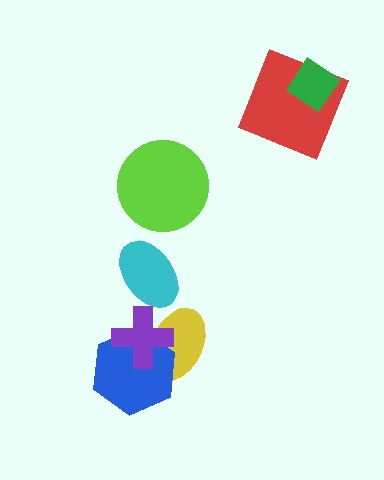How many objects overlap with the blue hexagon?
2 objects overlap with the blue hexagon.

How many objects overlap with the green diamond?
1 object overlaps with the green diamond.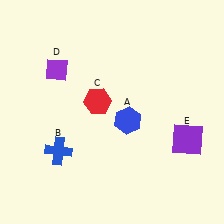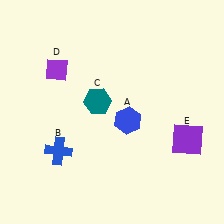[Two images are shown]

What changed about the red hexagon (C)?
In Image 1, C is red. In Image 2, it changed to teal.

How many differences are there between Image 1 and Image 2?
There is 1 difference between the two images.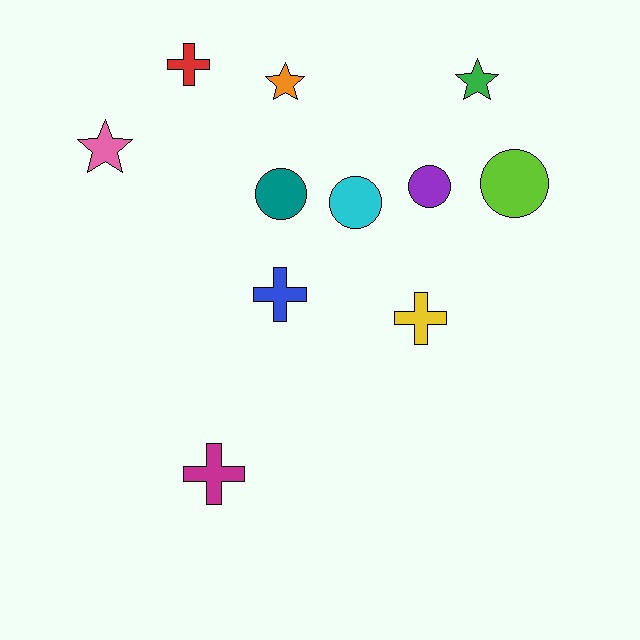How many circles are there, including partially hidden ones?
There are 4 circles.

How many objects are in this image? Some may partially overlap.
There are 11 objects.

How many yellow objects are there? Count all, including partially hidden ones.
There is 1 yellow object.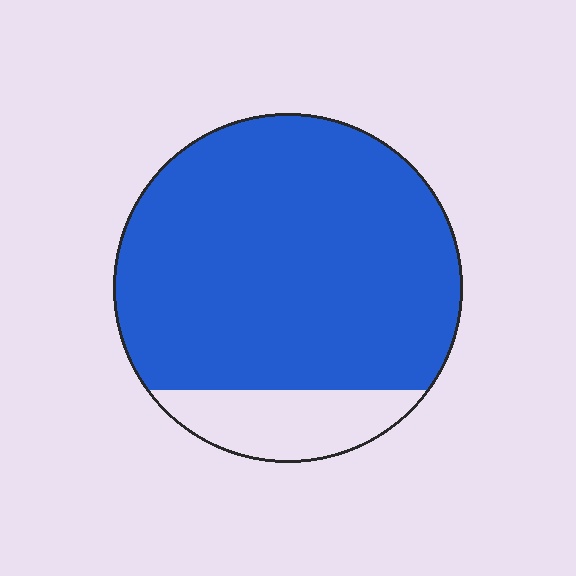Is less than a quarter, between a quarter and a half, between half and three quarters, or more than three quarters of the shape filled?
More than three quarters.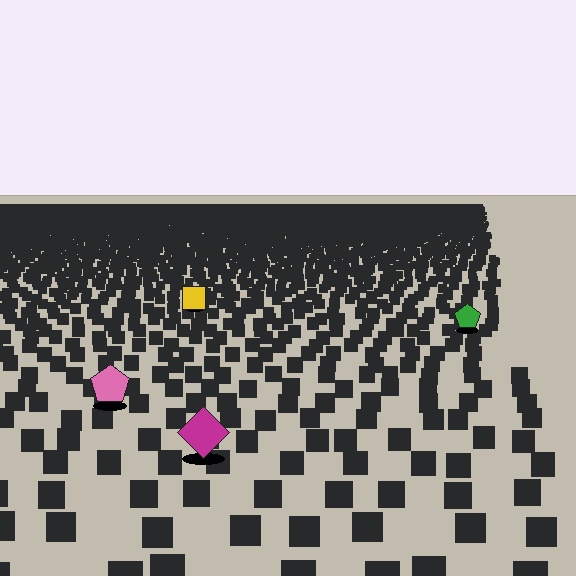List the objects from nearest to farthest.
From nearest to farthest: the magenta diamond, the pink pentagon, the green pentagon, the yellow square.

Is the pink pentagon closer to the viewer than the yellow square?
Yes. The pink pentagon is closer — you can tell from the texture gradient: the ground texture is coarser near it.